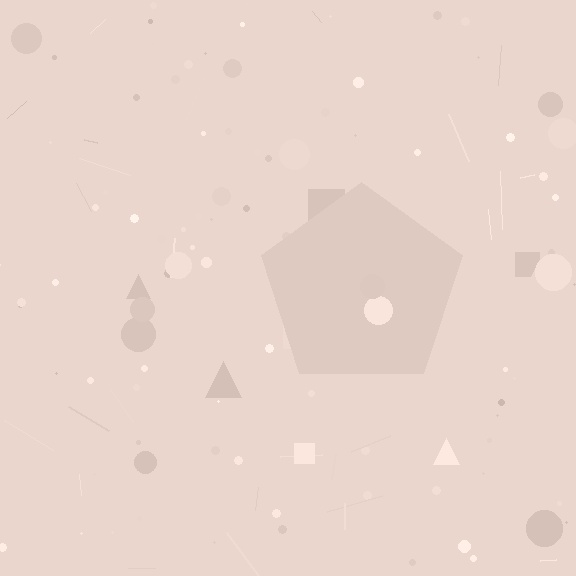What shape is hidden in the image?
A pentagon is hidden in the image.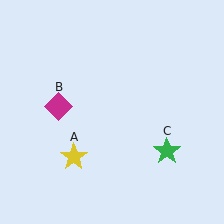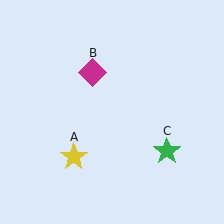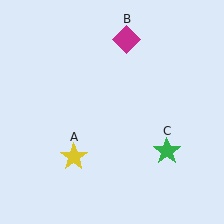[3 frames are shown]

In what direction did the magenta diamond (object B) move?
The magenta diamond (object B) moved up and to the right.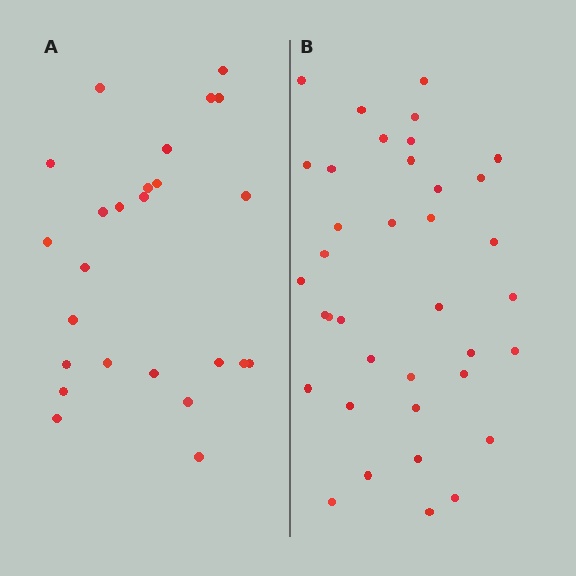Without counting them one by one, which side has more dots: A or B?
Region B (the right region) has more dots.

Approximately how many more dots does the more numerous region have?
Region B has roughly 12 or so more dots than region A.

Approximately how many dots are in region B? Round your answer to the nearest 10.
About 40 dots. (The exact count is 37, which rounds to 40.)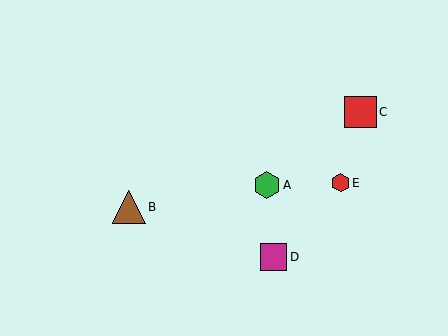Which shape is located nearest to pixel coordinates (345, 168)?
The red hexagon (labeled E) at (340, 183) is nearest to that location.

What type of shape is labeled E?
Shape E is a red hexagon.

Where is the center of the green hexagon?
The center of the green hexagon is at (267, 185).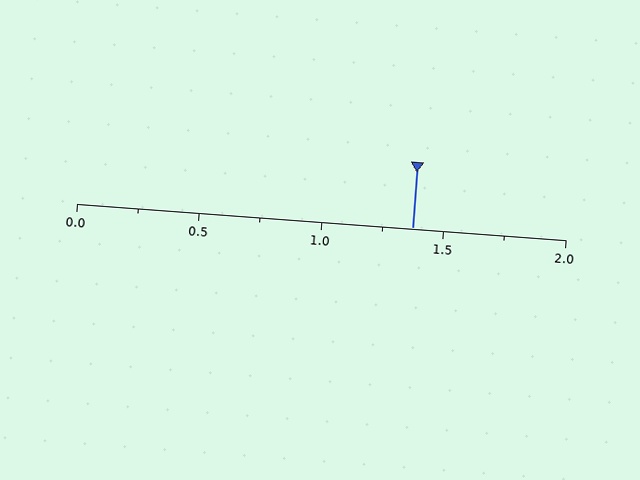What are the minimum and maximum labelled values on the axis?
The axis runs from 0.0 to 2.0.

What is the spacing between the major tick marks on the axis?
The major ticks are spaced 0.5 apart.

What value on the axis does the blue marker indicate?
The marker indicates approximately 1.38.